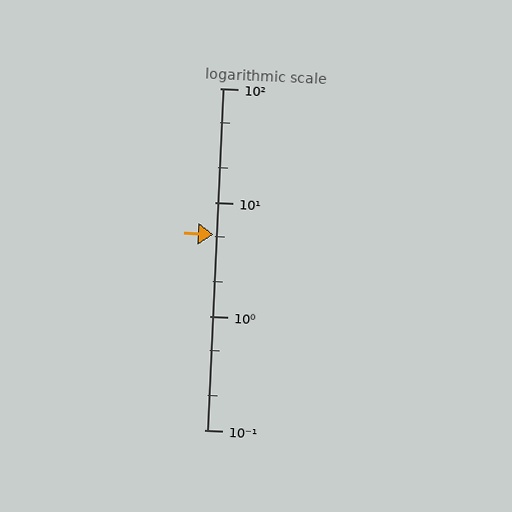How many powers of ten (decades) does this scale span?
The scale spans 3 decades, from 0.1 to 100.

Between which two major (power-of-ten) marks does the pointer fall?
The pointer is between 1 and 10.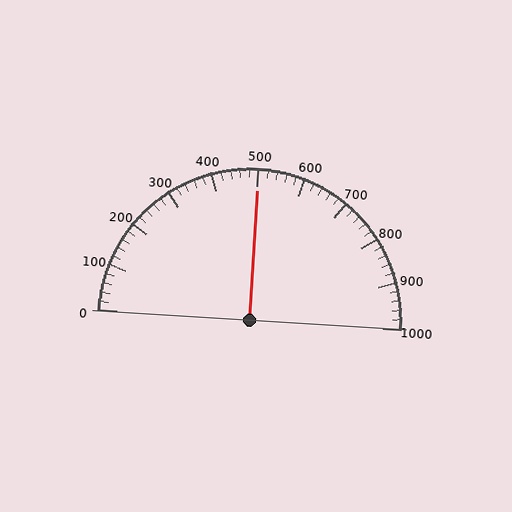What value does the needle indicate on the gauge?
The needle indicates approximately 500.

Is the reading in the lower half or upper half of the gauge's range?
The reading is in the upper half of the range (0 to 1000).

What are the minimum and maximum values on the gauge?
The gauge ranges from 0 to 1000.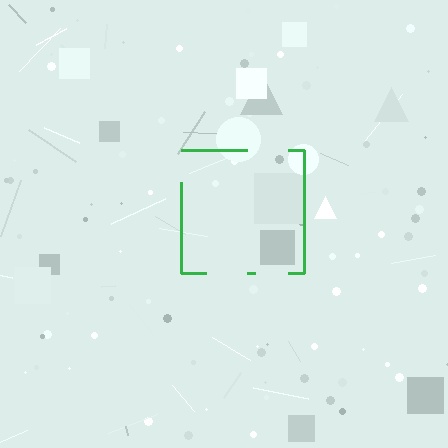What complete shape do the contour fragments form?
The contour fragments form a square.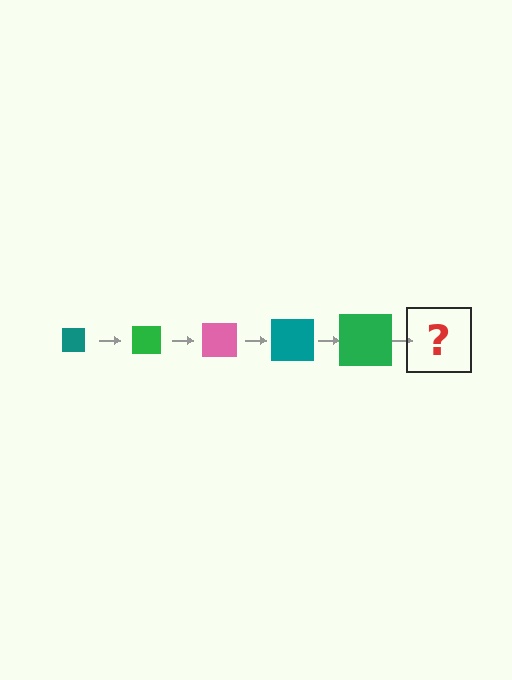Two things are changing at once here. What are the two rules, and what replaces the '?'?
The two rules are that the square grows larger each step and the color cycles through teal, green, and pink. The '?' should be a pink square, larger than the previous one.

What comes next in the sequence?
The next element should be a pink square, larger than the previous one.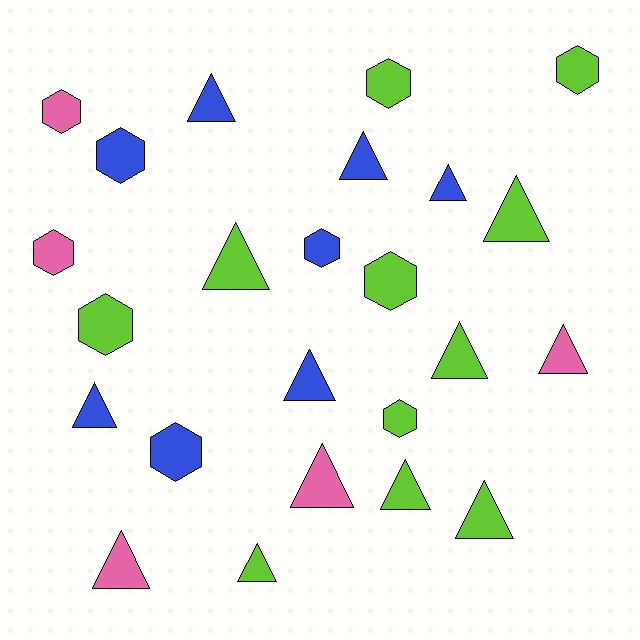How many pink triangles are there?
There are 3 pink triangles.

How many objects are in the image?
There are 24 objects.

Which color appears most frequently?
Lime, with 11 objects.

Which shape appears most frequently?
Triangle, with 14 objects.